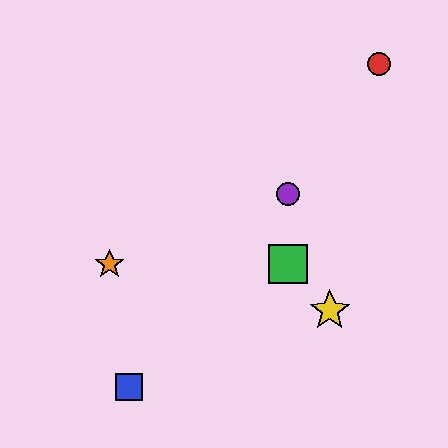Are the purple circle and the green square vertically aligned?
Yes, both are at x≈288.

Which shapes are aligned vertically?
The green square, the purple circle are aligned vertically.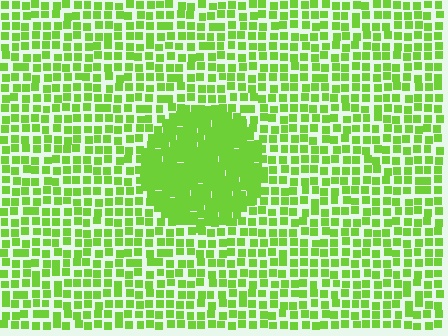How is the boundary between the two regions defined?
The boundary is defined by a change in element density (approximately 2.1x ratio). All elements are the same color, size, and shape.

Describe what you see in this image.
The image contains small lime elements arranged at two different densities. A circle-shaped region is visible where the elements are more densely packed than the surrounding area.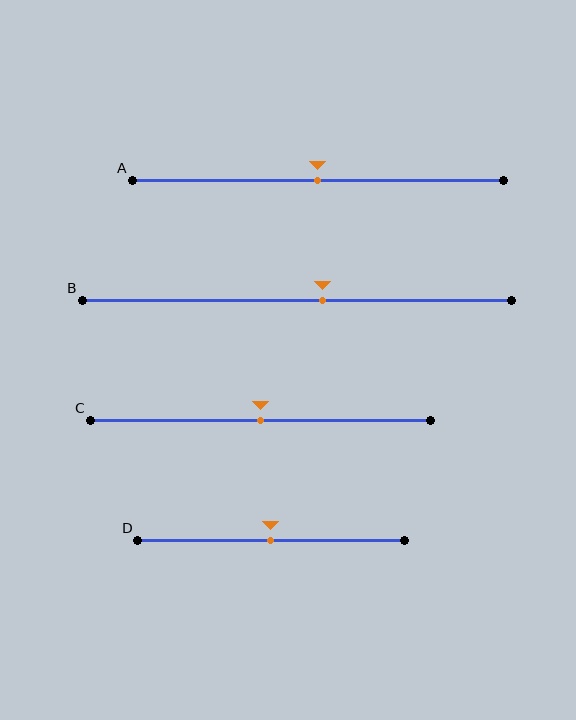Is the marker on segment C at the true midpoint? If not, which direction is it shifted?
Yes, the marker on segment C is at the true midpoint.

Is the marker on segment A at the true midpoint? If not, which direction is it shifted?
Yes, the marker on segment A is at the true midpoint.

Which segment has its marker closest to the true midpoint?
Segment A has its marker closest to the true midpoint.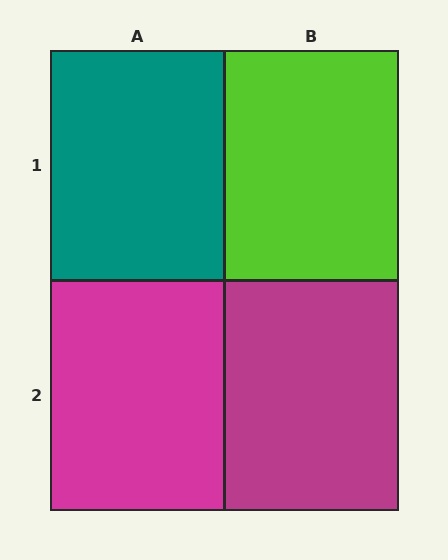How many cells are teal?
1 cell is teal.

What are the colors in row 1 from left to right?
Teal, lime.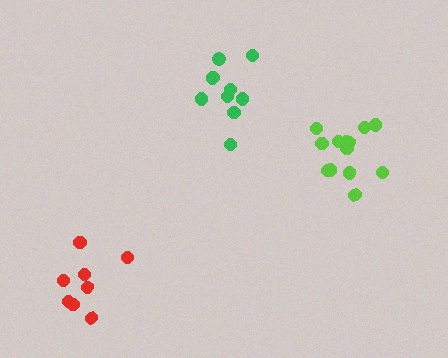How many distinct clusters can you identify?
There are 3 distinct clusters.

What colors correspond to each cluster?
The clusters are colored: green, red, lime.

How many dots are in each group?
Group 1: 10 dots, Group 2: 8 dots, Group 3: 13 dots (31 total).